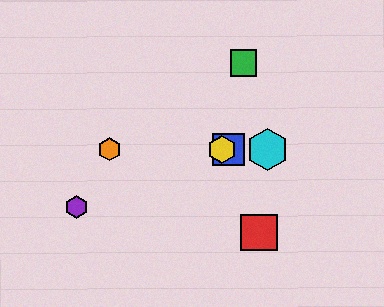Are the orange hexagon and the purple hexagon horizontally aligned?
No, the orange hexagon is at y≈150 and the purple hexagon is at y≈207.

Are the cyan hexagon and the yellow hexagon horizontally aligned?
Yes, both are at y≈149.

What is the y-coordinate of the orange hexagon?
The orange hexagon is at y≈150.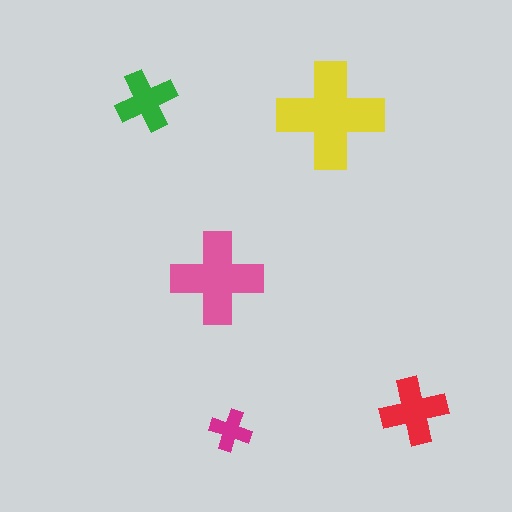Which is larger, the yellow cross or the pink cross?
The yellow one.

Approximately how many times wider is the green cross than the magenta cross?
About 1.5 times wider.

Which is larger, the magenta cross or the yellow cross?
The yellow one.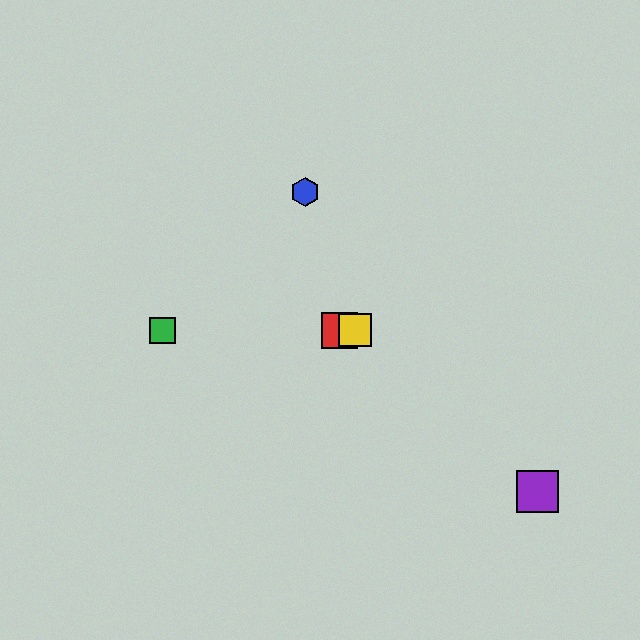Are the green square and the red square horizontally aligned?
Yes, both are at y≈330.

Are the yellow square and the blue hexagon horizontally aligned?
No, the yellow square is at y≈330 and the blue hexagon is at y≈192.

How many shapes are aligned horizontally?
3 shapes (the red square, the green square, the yellow square) are aligned horizontally.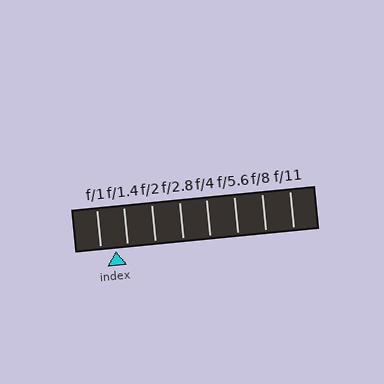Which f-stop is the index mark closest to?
The index mark is closest to f/1.4.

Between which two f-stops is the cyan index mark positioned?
The index mark is between f/1 and f/1.4.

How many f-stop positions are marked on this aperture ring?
There are 8 f-stop positions marked.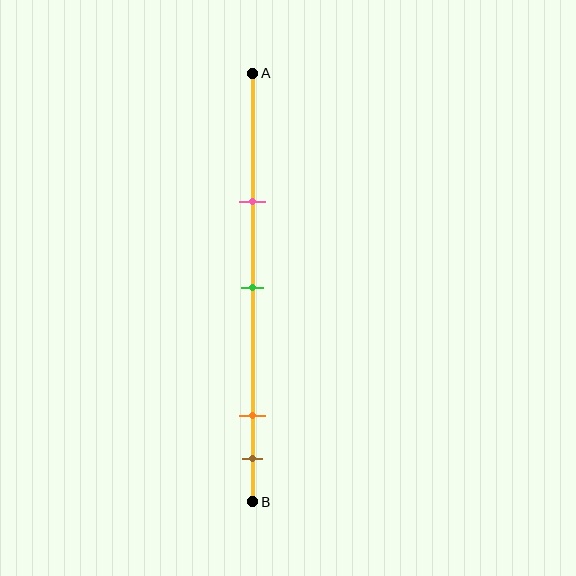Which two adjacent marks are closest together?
The orange and brown marks are the closest adjacent pair.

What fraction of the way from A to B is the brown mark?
The brown mark is approximately 90% (0.9) of the way from A to B.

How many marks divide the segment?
There are 4 marks dividing the segment.